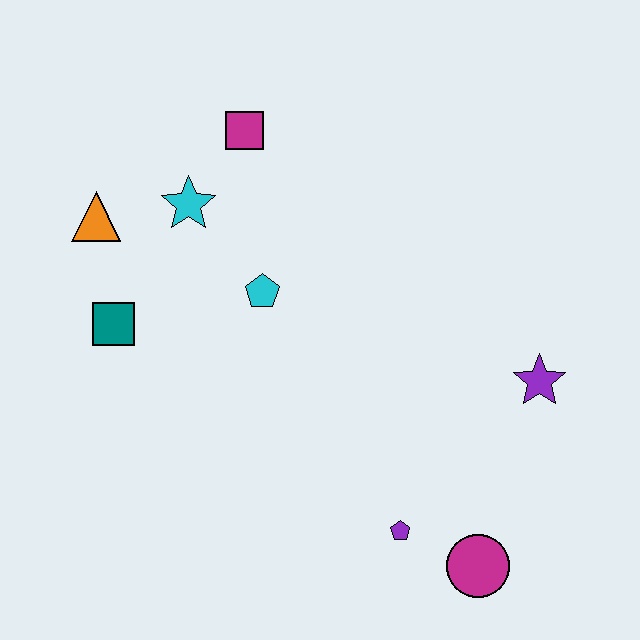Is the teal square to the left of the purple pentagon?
Yes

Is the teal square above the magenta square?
No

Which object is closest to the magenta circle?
The purple pentagon is closest to the magenta circle.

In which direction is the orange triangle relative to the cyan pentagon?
The orange triangle is to the left of the cyan pentagon.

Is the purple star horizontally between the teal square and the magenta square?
No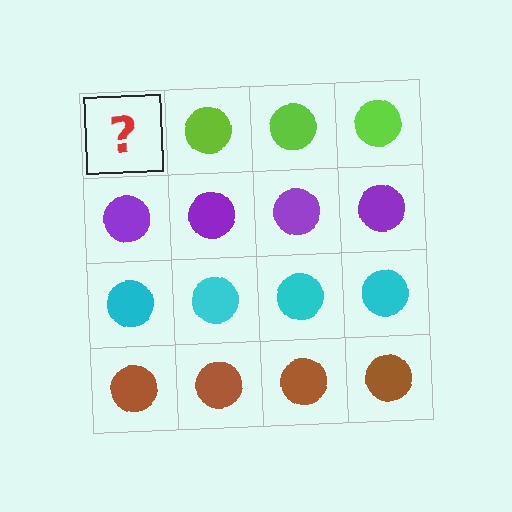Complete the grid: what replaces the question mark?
The question mark should be replaced with a lime circle.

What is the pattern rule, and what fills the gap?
The rule is that each row has a consistent color. The gap should be filled with a lime circle.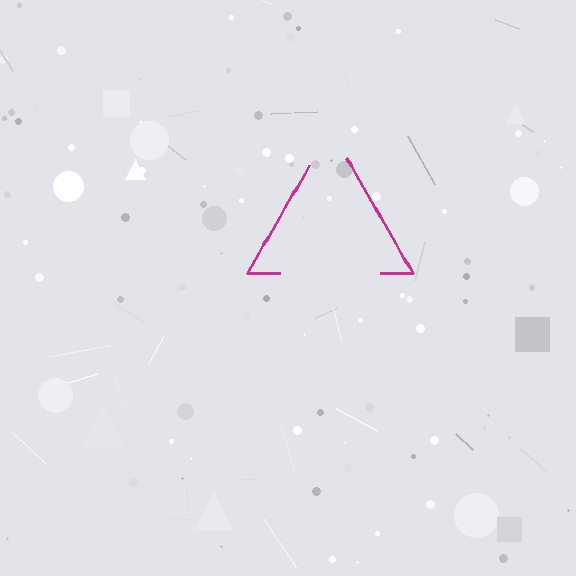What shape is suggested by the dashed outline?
The dashed outline suggests a triangle.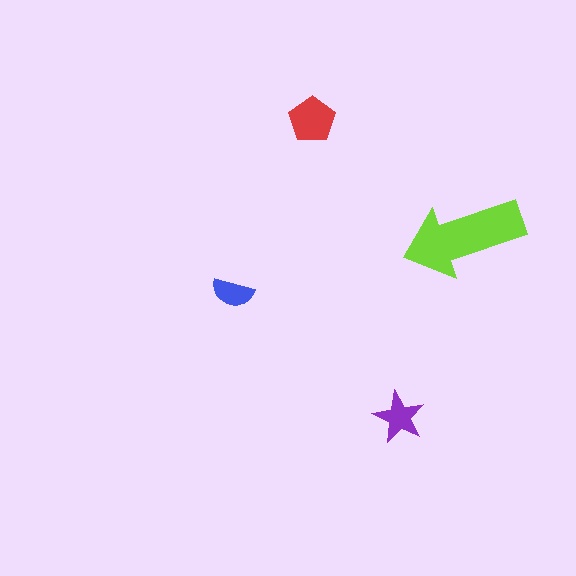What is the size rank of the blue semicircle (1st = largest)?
4th.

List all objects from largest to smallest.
The lime arrow, the red pentagon, the purple star, the blue semicircle.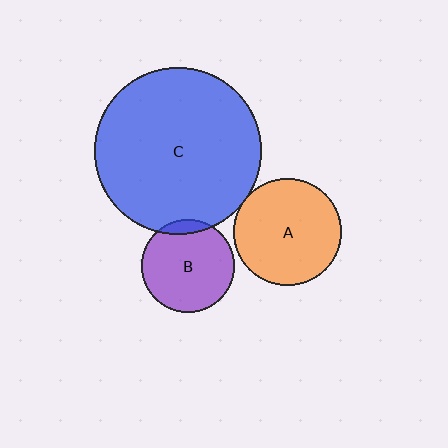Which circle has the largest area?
Circle C (blue).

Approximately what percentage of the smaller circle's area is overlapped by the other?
Approximately 5%.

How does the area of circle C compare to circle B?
Approximately 3.2 times.